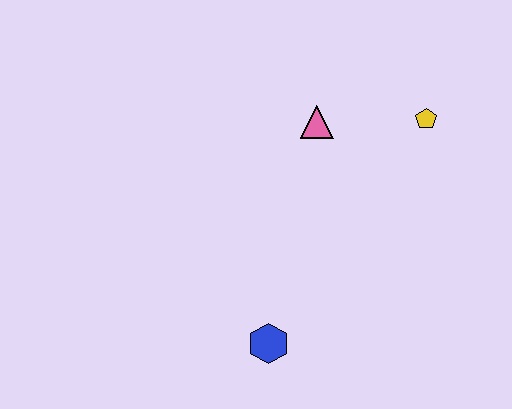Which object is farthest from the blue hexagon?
The yellow pentagon is farthest from the blue hexagon.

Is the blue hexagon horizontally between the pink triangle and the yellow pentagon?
No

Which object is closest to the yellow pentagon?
The pink triangle is closest to the yellow pentagon.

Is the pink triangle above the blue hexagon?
Yes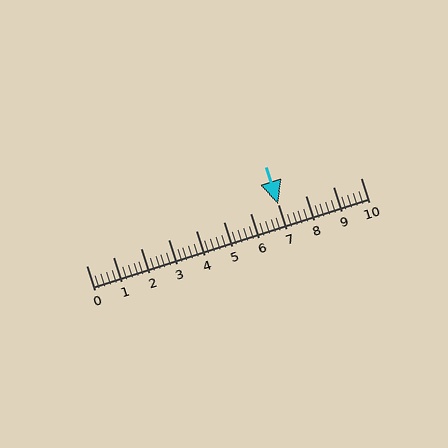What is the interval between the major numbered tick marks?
The major tick marks are spaced 1 units apart.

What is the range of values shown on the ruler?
The ruler shows values from 0 to 10.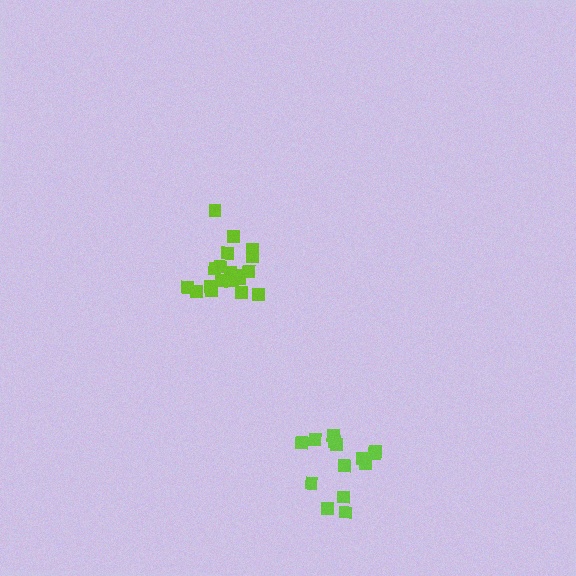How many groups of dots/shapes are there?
There are 2 groups.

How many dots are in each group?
Group 1: 14 dots, Group 2: 19 dots (33 total).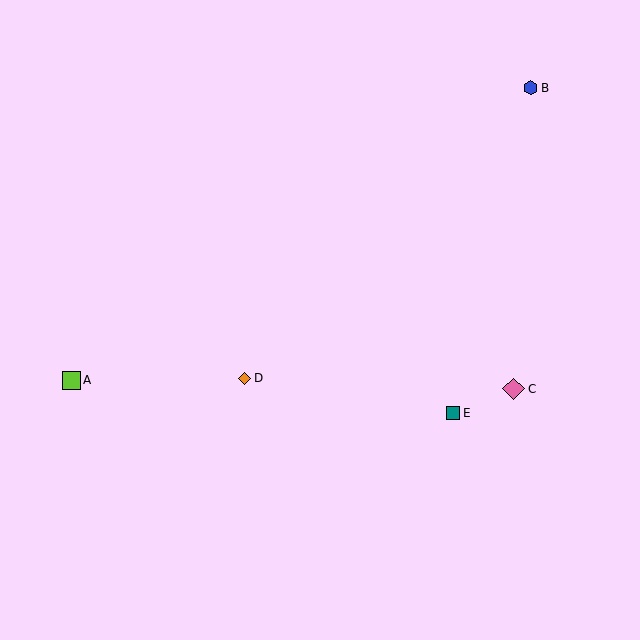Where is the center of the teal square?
The center of the teal square is at (453, 413).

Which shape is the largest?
The pink diamond (labeled C) is the largest.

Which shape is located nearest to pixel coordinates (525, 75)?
The blue hexagon (labeled B) at (530, 88) is nearest to that location.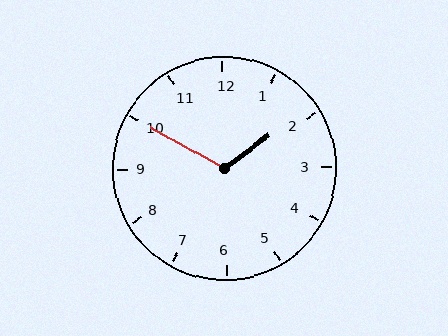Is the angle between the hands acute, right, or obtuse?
It is obtuse.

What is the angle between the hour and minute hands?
Approximately 115 degrees.